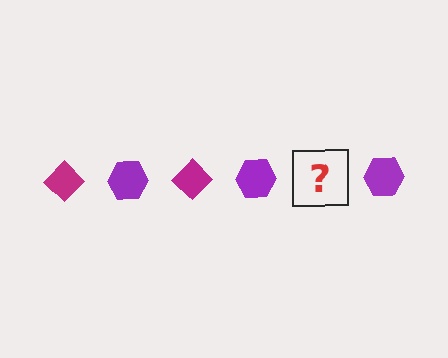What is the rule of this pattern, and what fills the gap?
The rule is that the pattern alternates between magenta diamond and purple hexagon. The gap should be filled with a magenta diamond.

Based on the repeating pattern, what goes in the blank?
The blank should be a magenta diamond.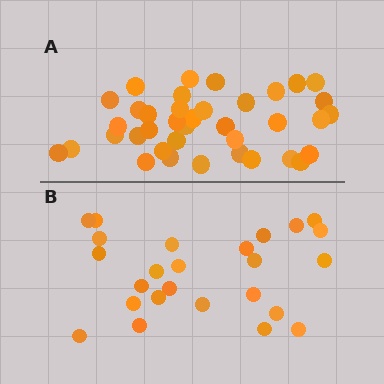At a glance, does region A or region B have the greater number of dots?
Region A (the top region) has more dots.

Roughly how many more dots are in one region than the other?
Region A has approximately 15 more dots than region B.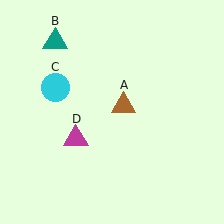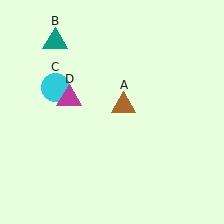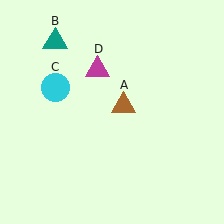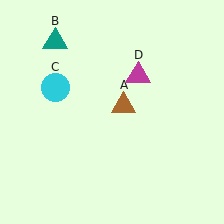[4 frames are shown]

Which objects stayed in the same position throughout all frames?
Brown triangle (object A) and teal triangle (object B) and cyan circle (object C) remained stationary.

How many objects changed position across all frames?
1 object changed position: magenta triangle (object D).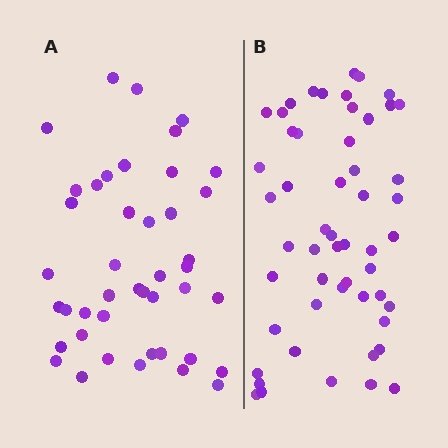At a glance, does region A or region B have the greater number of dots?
Region B (the right region) has more dots.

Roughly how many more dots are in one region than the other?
Region B has roughly 10 or so more dots than region A.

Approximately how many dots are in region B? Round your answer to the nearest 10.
About 50 dots. (The exact count is 53, which rounds to 50.)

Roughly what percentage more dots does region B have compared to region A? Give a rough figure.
About 25% more.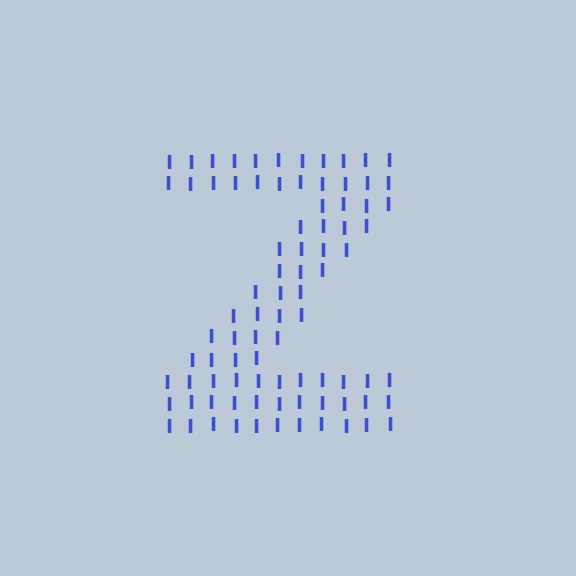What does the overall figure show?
The overall figure shows the letter Z.